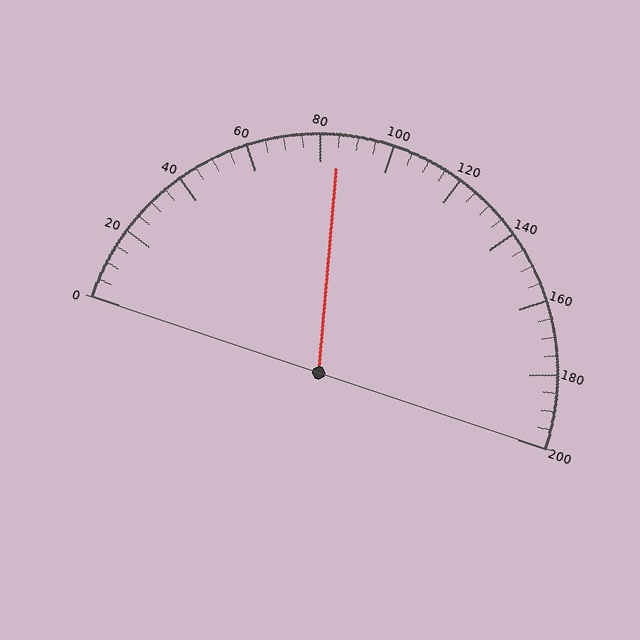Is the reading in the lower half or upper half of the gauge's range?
The reading is in the lower half of the range (0 to 200).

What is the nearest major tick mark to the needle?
The nearest major tick mark is 80.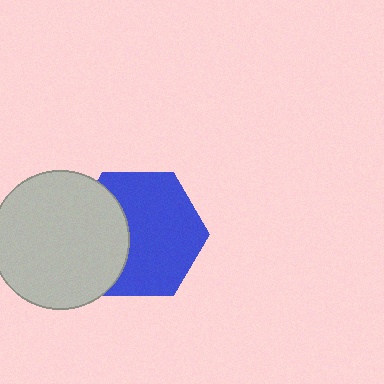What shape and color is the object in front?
The object in front is a light gray circle.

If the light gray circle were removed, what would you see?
You would see the complete blue hexagon.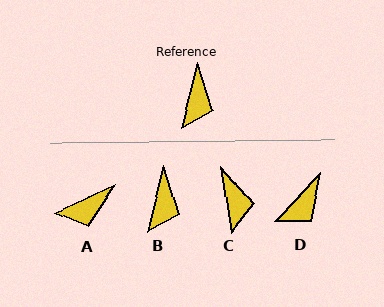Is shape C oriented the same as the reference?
No, it is off by about 23 degrees.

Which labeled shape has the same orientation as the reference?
B.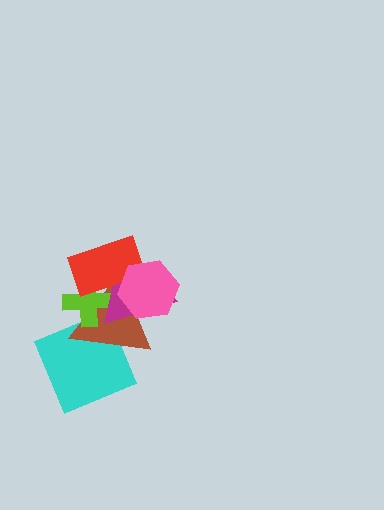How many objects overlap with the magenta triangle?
4 objects overlap with the magenta triangle.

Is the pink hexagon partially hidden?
No, no other shape covers it.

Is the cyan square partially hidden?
Yes, it is partially covered by another shape.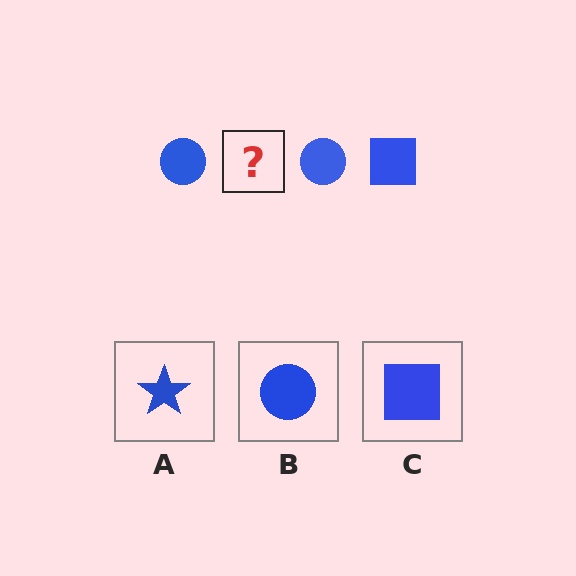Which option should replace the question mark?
Option C.